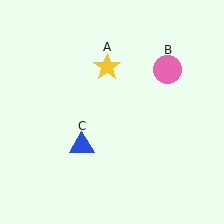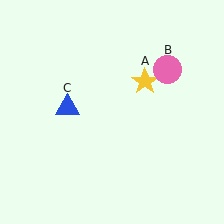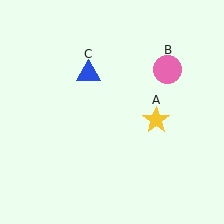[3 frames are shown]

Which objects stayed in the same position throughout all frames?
Pink circle (object B) remained stationary.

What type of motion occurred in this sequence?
The yellow star (object A), blue triangle (object C) rotated clockwise around the center of the scene.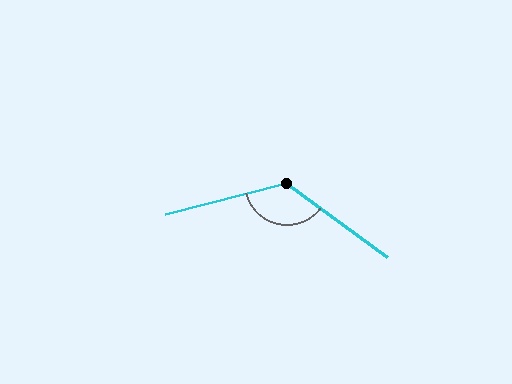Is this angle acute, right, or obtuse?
It is obtuse.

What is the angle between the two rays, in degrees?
Approximately 129 degrees.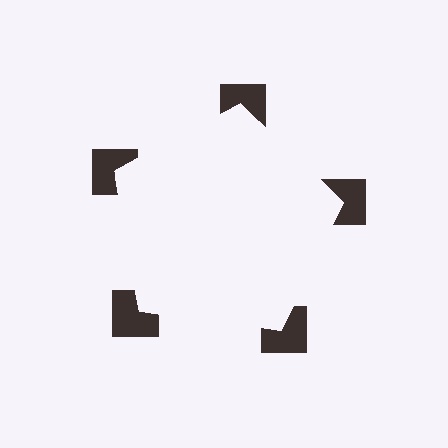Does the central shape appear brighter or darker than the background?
It typically appears slightly brighter than the background, even though no actual brightness change is drawn.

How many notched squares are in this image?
There are 5 — one at each vertex of the illusory pentagon.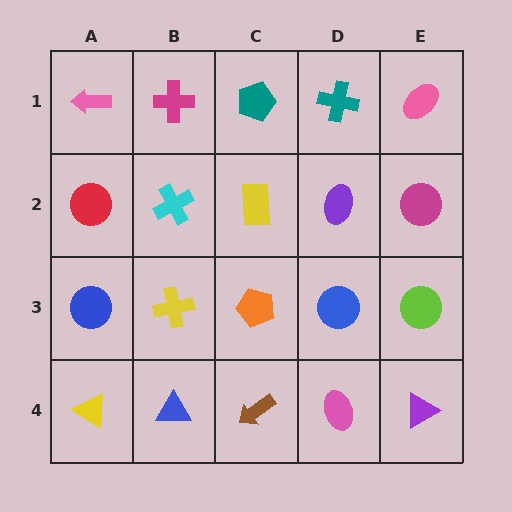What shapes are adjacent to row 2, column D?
A teal cross (row 1, column D), a blue circle (row 3, column D), a yellow rectangle (row 2, column C), a magenta circle (row 2, column E).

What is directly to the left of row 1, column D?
A teal pentagon.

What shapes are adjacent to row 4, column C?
An orange pentagon (row 3, column C), a blue triangle (row 4, column B), a pink ellipse (row 4, column D).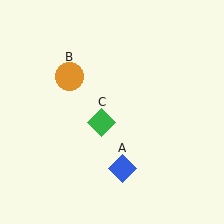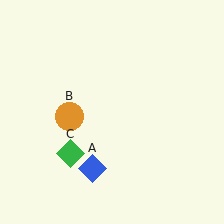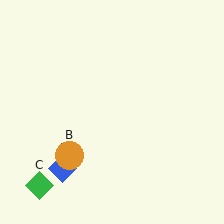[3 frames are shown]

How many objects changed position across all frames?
3 objects changed position: blue diamond (object A), orange circle (object B), green diamond (object C).